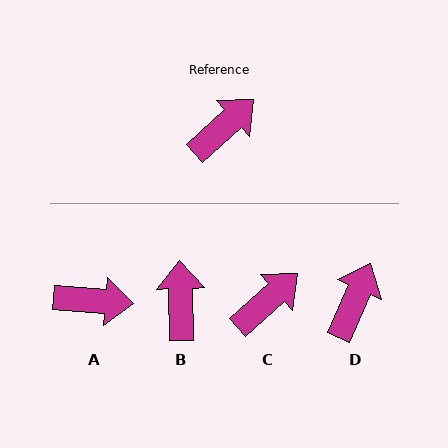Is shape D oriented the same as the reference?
No, it is off by about 25 degrees.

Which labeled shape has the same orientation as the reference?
C.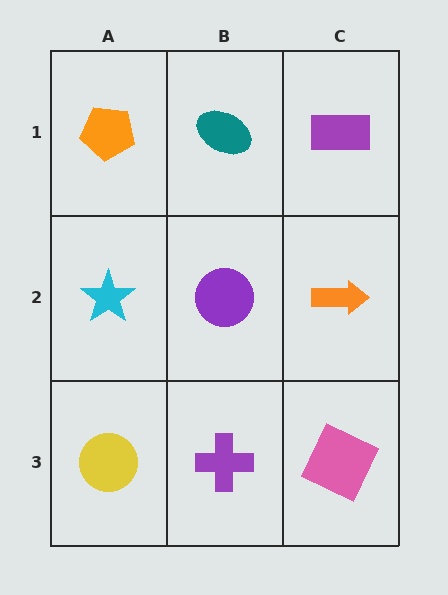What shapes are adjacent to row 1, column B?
A purple circle (row 2, column B), an orange pentagon (row 1, column A), a purple rectangle (row 1, column C).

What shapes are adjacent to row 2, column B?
A teal ellipse (row 1, column B), a purple cross (row 3, column B), a cyan star (row 2, column A), an orange arrow (row 2, column C).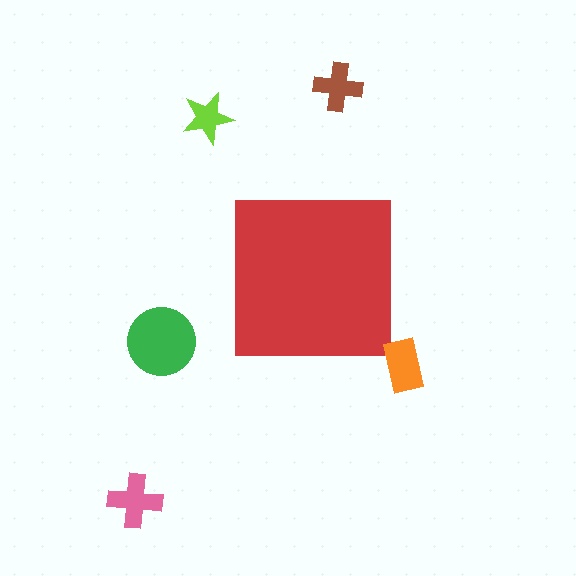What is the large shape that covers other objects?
A red square.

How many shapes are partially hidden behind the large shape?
0 shapes are partially hidden.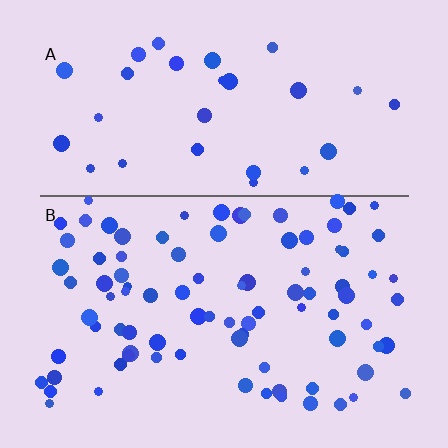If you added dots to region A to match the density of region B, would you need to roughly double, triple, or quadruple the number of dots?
Approximately triple.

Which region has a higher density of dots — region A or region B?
B (the bottom).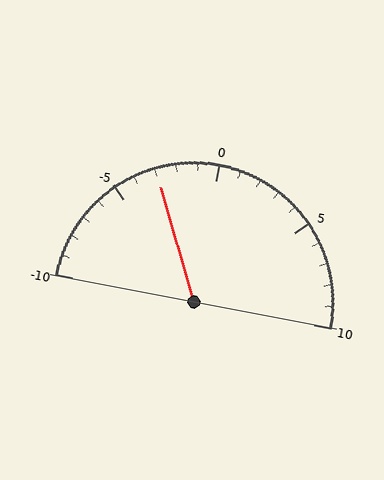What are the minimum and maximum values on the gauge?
The gauge ranges from -10 to 10.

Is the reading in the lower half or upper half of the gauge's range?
The reading is in the lower half of the range (-10 to 10).